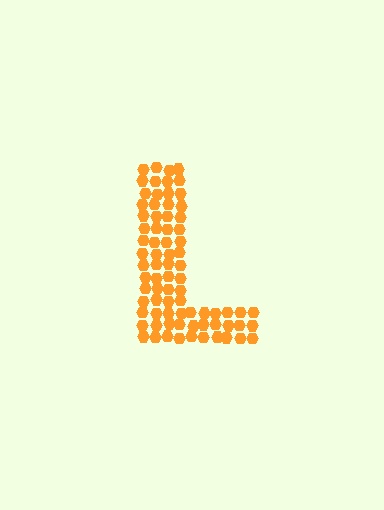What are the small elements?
The small elements are hexagons.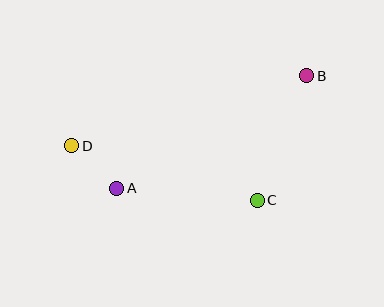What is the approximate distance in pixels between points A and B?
The distance between A and B is approximately 221 pixels.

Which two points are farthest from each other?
Points B and D are farthest from each other.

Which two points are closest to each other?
Points A and D are closest to each other.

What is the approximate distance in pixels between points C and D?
The distance between C and D is approximately 193 pixels.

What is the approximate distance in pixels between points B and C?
The distance between B and C is approximately 135 pixels.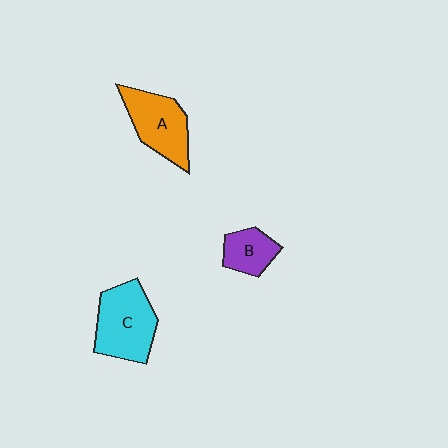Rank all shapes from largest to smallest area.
From largest to smallest: C (cyan), A (orange), B (purple).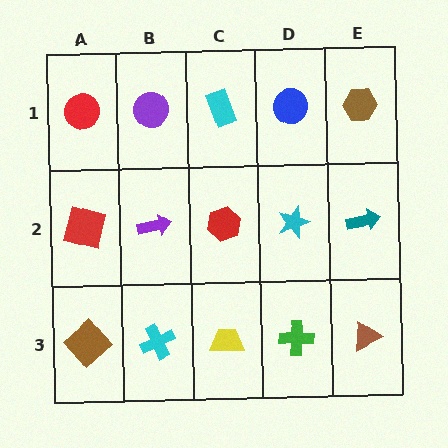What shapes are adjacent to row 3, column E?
A teal arrow (row 2, column E), a green cross (row 3, column D).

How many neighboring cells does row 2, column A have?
3.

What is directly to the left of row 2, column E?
A cyan star.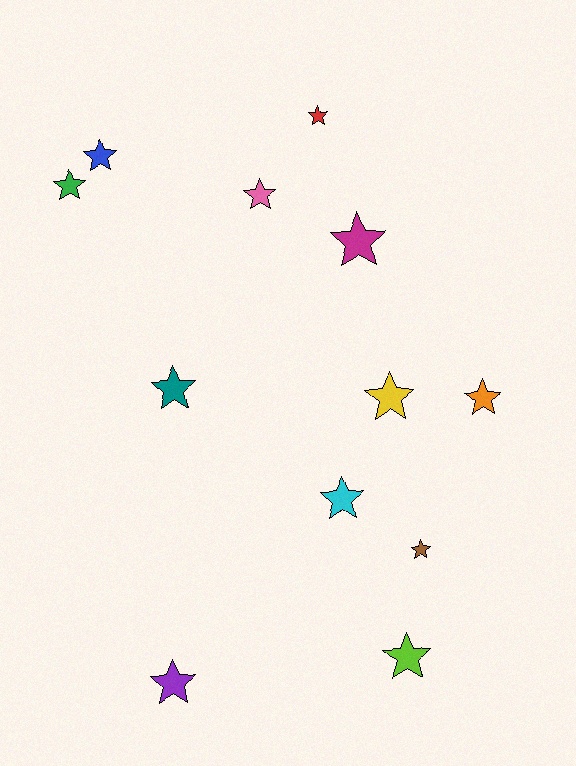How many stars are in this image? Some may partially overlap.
There are 12 stars.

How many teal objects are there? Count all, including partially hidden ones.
There is 1 teal object.